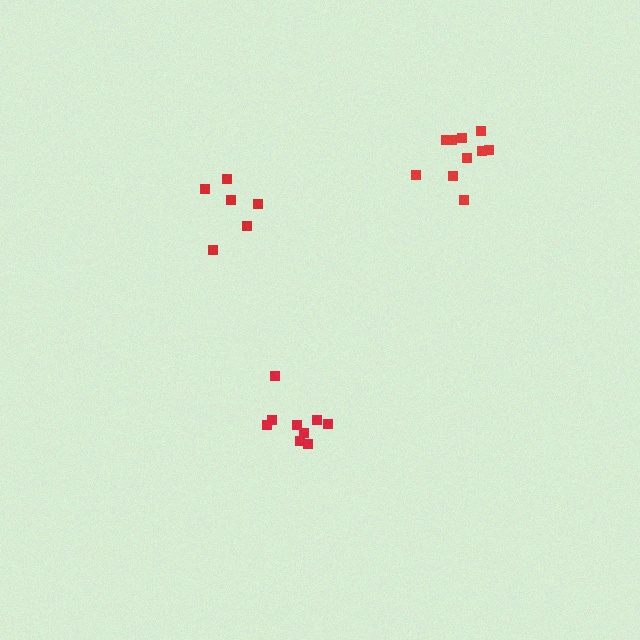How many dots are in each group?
Group 1: 10 dots, Group 2: 9 dots, Group 3: 6 dots (25 total).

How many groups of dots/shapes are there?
There are 3 groups.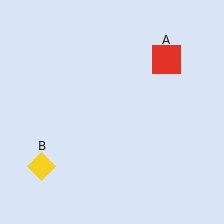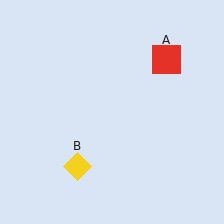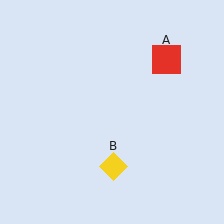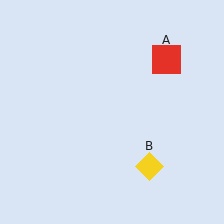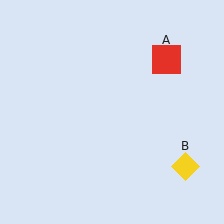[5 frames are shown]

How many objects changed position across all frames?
1 object changed position: yellow diamond (object B).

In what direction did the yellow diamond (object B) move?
The yellow diamond (object B) moved right.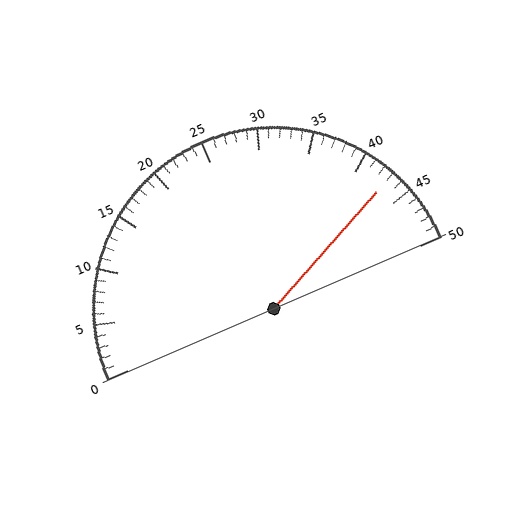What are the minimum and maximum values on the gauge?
The gauge ranges from 0 to 50.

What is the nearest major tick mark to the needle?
The nearest major tick mark is 45.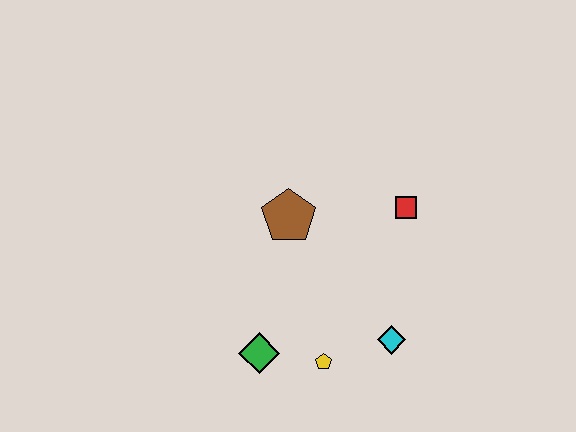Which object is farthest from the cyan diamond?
The brown pentagon is farthest from the cyan diamond.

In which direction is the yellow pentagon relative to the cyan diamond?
The yellow pentagon is to the left of the cyan diamond.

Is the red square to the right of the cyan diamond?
Yes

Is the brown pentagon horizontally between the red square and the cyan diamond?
No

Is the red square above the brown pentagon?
Yes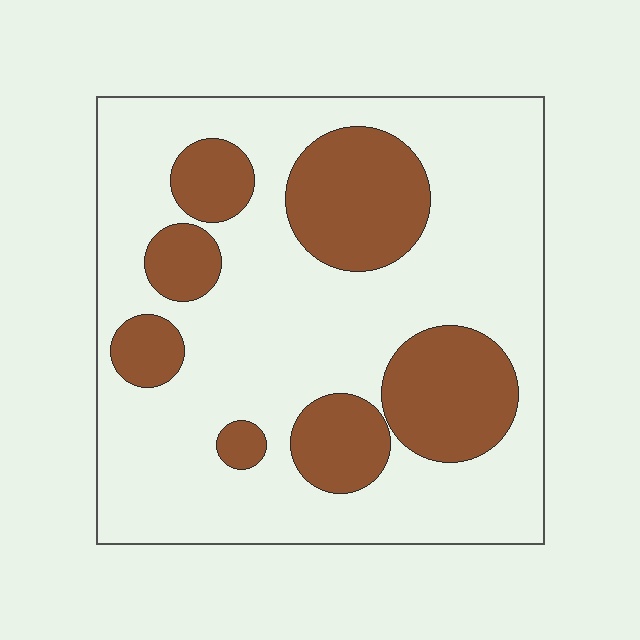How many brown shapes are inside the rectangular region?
7.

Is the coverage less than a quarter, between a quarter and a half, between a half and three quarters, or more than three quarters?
Between a quarter and a half.